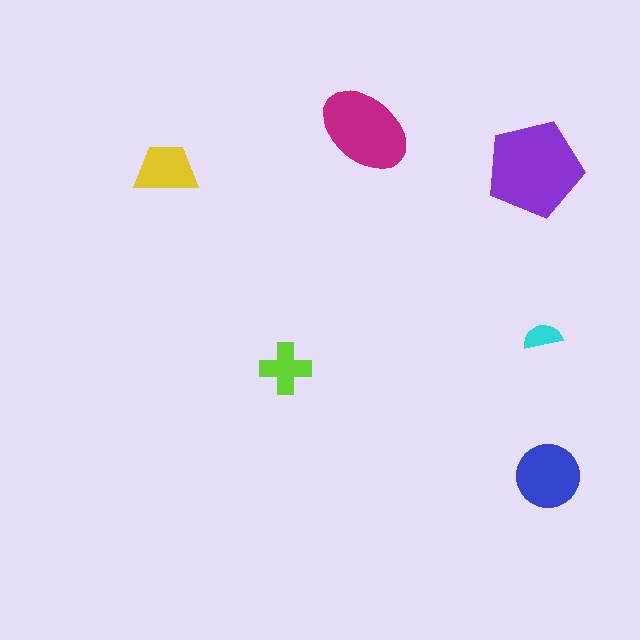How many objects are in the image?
There are 6 objects in the image.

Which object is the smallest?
The cyan semicircle.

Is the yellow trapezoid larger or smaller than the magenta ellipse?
Smaller.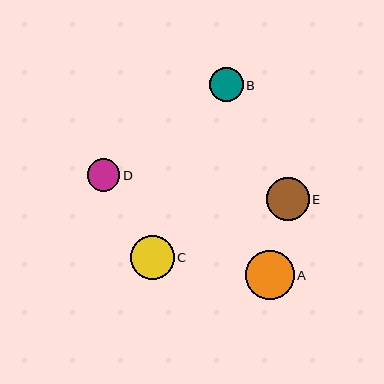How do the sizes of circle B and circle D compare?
Circle B and circle D are approximately the same size.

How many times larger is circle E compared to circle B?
Circle E is approximately 1.3 times the size of circle B.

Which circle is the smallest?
Circle D is the smallest with a size of approximately 33 pixels.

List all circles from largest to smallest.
From largest to smallest: A, C, E, B, D.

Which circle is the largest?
Circle A is the largest with a size of approximately 49 pixels.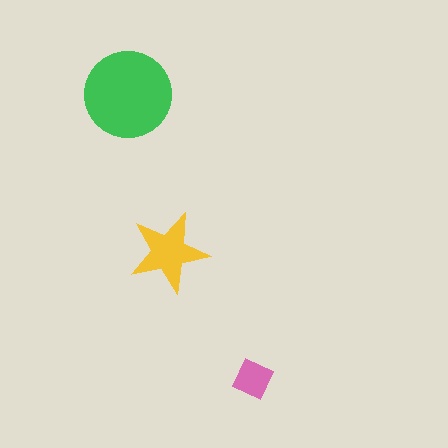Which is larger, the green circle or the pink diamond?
The green circle.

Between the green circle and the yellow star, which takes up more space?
The green circle.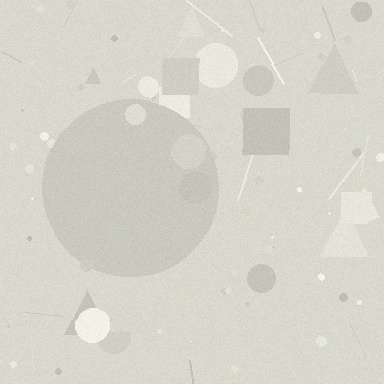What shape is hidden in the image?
A circle is hidden in the image.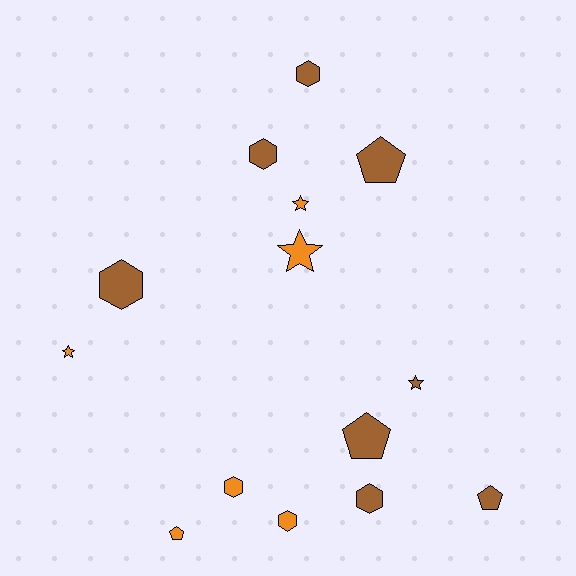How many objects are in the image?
There are 14 objects.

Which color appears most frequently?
Brown, with 8 objects.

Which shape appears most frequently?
Hexagon, with 6 objects.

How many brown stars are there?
There is 1 brown star.